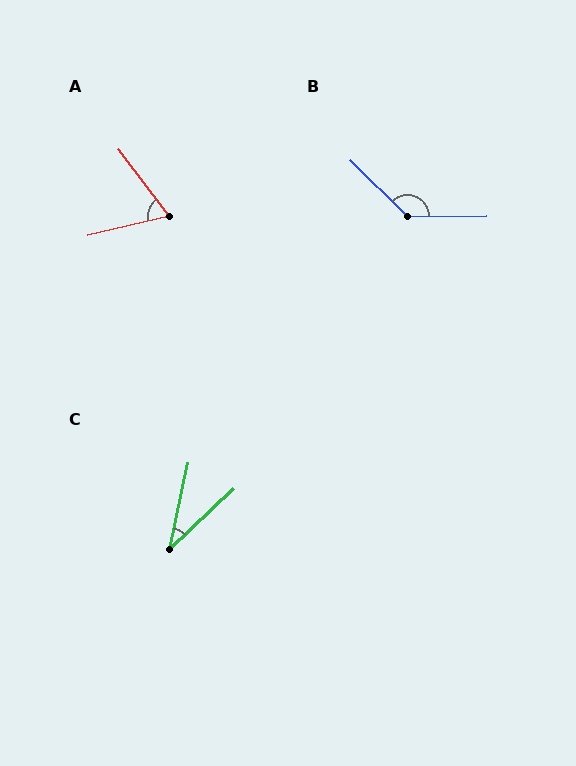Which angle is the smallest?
C, at approximately 35 degrees.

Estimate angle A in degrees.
Approximately 66 degrees.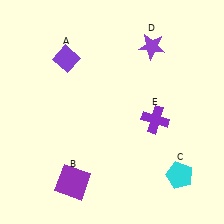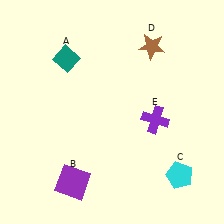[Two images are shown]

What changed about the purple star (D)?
In Image 1, D is purple. In Image 2, it changed to brown.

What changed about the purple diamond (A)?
In Image 1, A is purple. In Image 2, it changed to teal.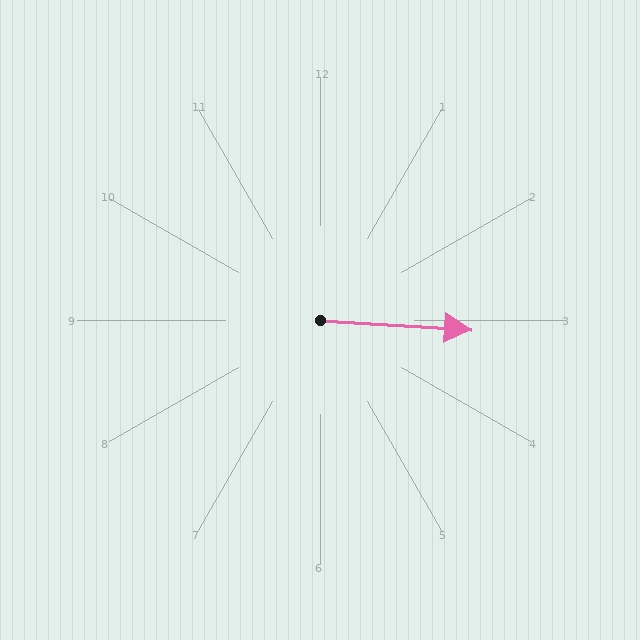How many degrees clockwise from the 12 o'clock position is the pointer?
Approximately 94 degrees.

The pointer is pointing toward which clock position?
Roughly 3 o'clock.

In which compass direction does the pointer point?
East.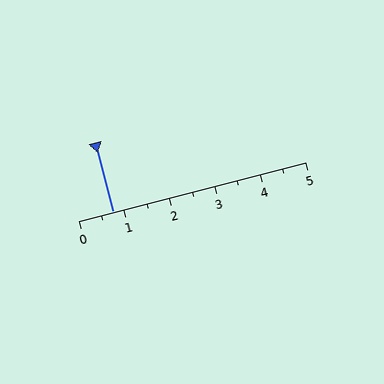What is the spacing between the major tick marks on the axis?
The major ticks are spaced 1 apart.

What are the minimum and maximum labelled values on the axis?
The axis runs from 0 to 5.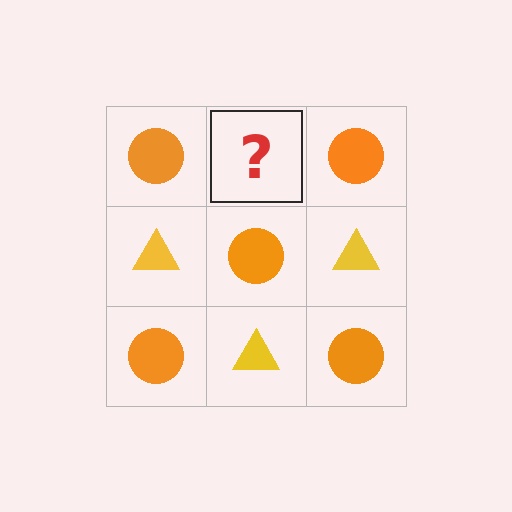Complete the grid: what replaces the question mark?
The question mark should be replaced with a yellow triangle.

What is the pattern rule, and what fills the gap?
The rule is that it alternates orange circle and yellow triangle in a checkerboard pattern. The gap should be filled with a yellow triangle.